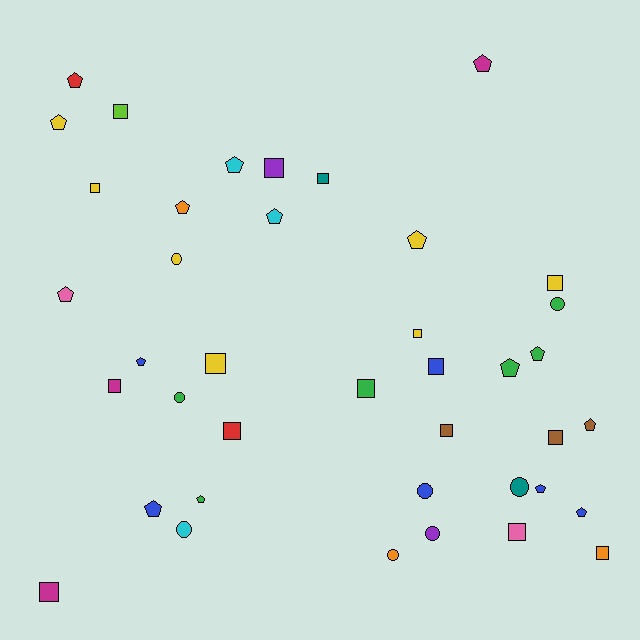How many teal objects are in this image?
There are 2 teal objects.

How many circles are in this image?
There are 8 circles.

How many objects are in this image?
There are 40 objects.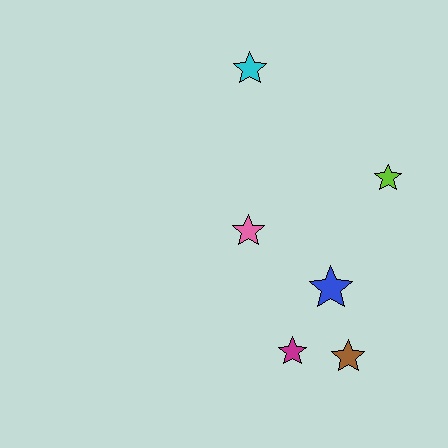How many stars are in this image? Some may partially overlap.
There are 6 stars.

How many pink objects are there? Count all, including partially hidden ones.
There is 1 pink object.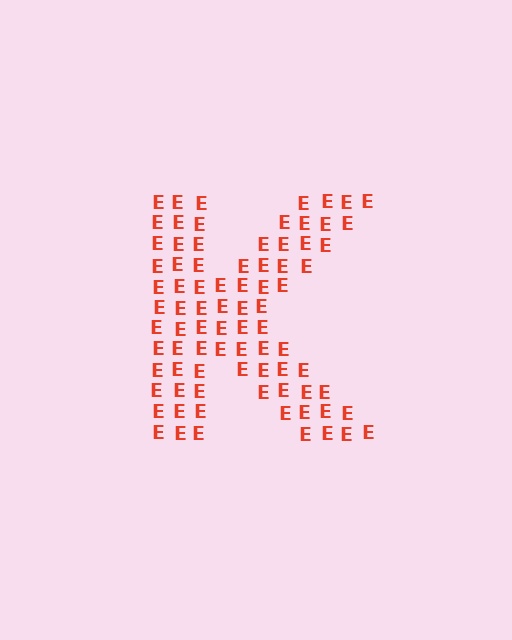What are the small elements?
The small elements are letter E's.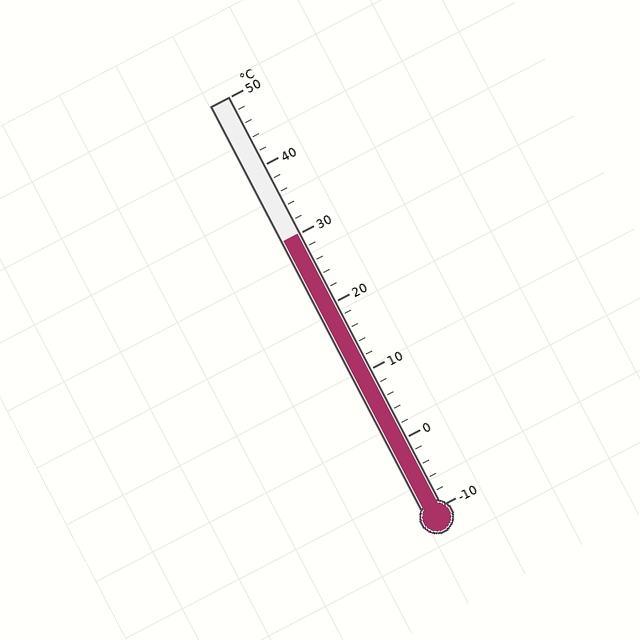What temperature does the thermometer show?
The thermometer shows approximately 30°C.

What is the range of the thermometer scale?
The thermometer scale ranges from -10°C to 50°C.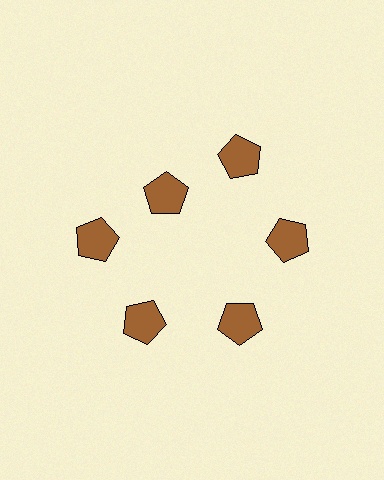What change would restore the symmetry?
The symmetry would be restored by moving it outward, back onto the ring so that all 6 pentagons sit at equal angles and equal distance from the center.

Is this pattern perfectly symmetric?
No. The 6 brown pentagons are arranged in a ring, but one element near the 11 o'clock position is pulled inward toward the center, breaking the 6-fold rotational symmetry.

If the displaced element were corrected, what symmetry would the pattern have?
It would have 6-fold rotational symmetry — the pattern would map onto itself every 60 degrees.